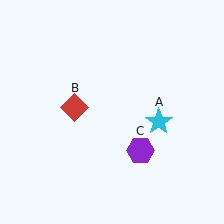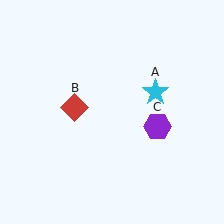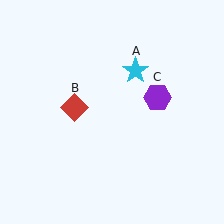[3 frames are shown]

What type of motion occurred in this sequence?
The cyan star (object A), purple hexagon (object C) rotated counterclockwise around the center of the scene.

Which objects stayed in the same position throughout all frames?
Red diamond (object B) remained stationary.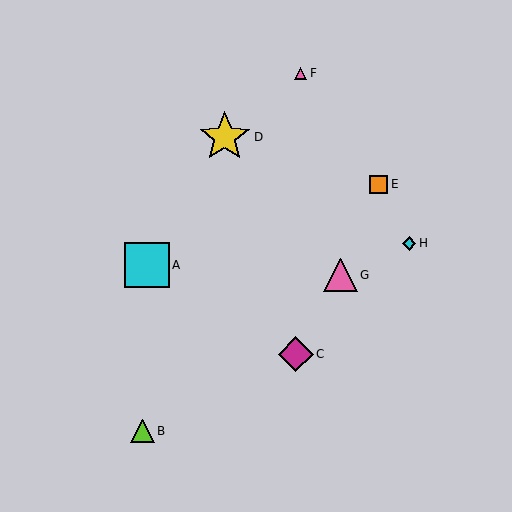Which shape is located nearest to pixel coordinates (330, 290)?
The pink triangle (labeled G) at (341, 275) is nearest to that location.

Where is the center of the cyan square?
The center of the cyan square is at (147, 265).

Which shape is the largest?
The yellow star (labeled D) is the largest.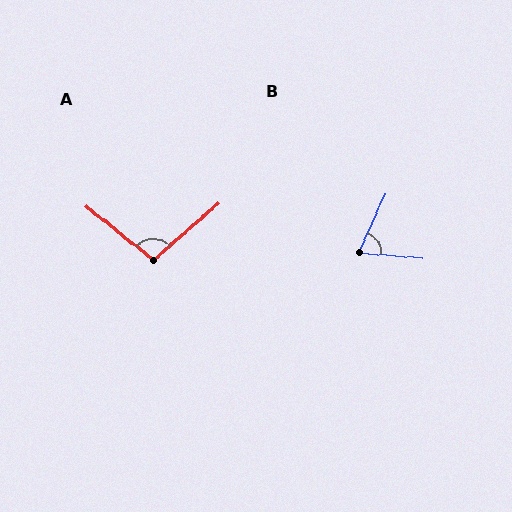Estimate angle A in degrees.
Approximately 100 degrees.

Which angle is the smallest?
B, at approximately 70 degrees.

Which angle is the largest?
A, at approximately 100 degrees.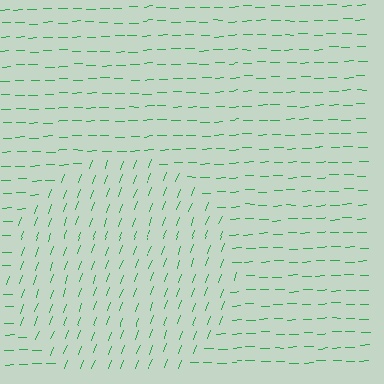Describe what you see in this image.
The image is filled with small green line segments. A circle region in the image has lines oriented differently from the surrounding lines, creating a visible texture boundary.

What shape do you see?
I see a circle.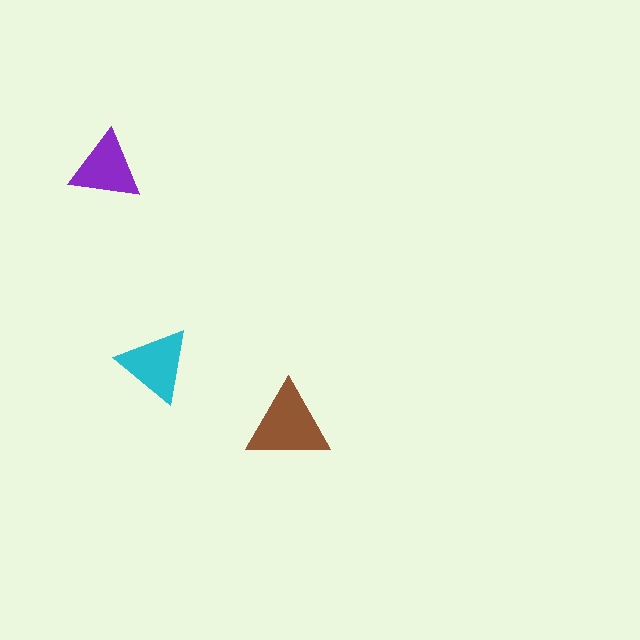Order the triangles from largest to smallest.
the brown one, the cyan one, the purple one.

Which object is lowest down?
The brown triangle is bottommost.